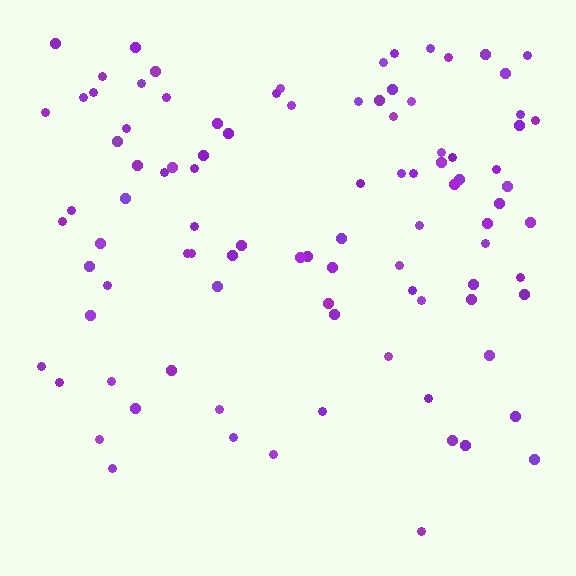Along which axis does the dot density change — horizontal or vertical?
Vertical.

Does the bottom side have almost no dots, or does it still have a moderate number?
Still a moderate number, just noticeably fewer than the top.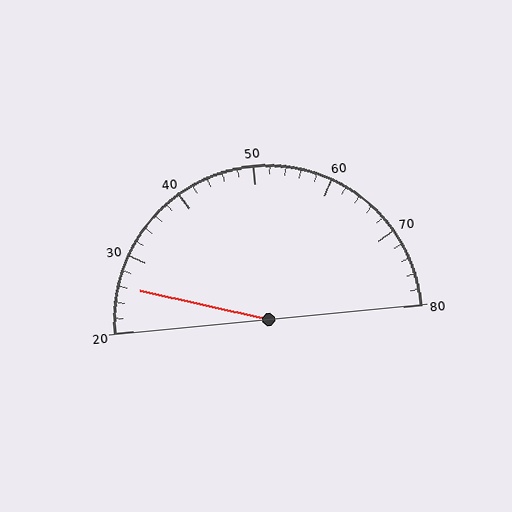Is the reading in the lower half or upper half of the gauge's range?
The reading is in the lower half of the range (20 to 80).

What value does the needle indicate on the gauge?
The needle indicates approximately 26.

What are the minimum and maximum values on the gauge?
The gauge ranges from 20 to 80.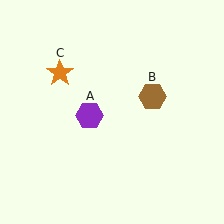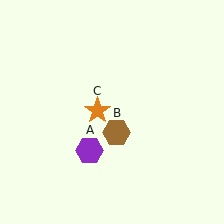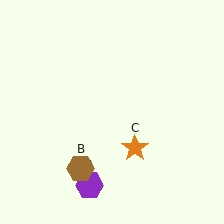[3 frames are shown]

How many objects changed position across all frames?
3 objects changed position: purple hexagon (object A), brown hexagon (object B), orange star (object C).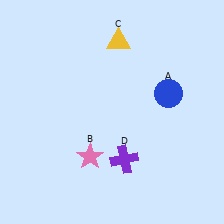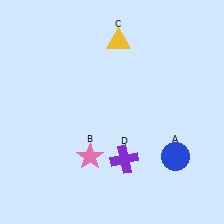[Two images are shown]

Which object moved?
The blue circle (A) moved down.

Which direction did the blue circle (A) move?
The blue circle (A) moved down.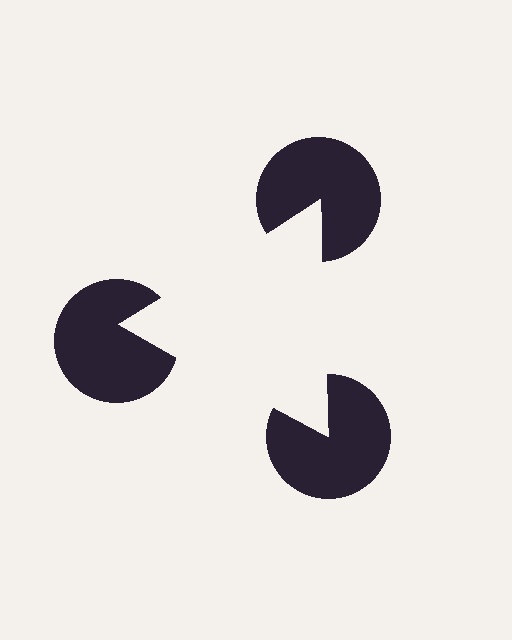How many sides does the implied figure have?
3 sides.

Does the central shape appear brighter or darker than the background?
It typically appears slightly brighter than the background, even though no actual brightness change is drawn.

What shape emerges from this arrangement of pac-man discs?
An illusory triangle — its edges are inferred from the aligned wedge cuts in the pac-man discs, not physically drawn.